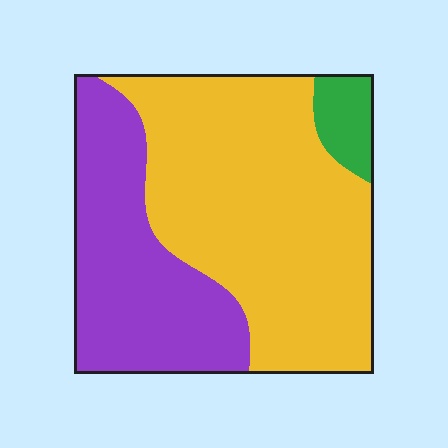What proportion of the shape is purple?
Purple takes up about one third (1/3) of the shape.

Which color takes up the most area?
Yellow, at roughly 60%.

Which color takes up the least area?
Green, at roughly 5%.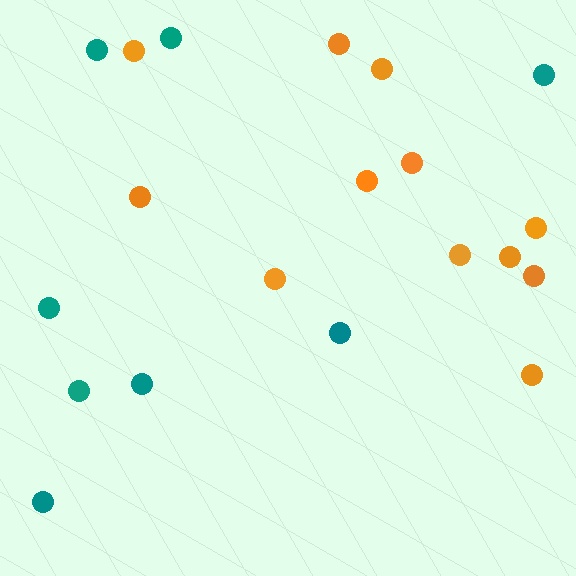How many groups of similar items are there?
There are 2 groups: one group of teal circles (8) and one group of orange circles (12).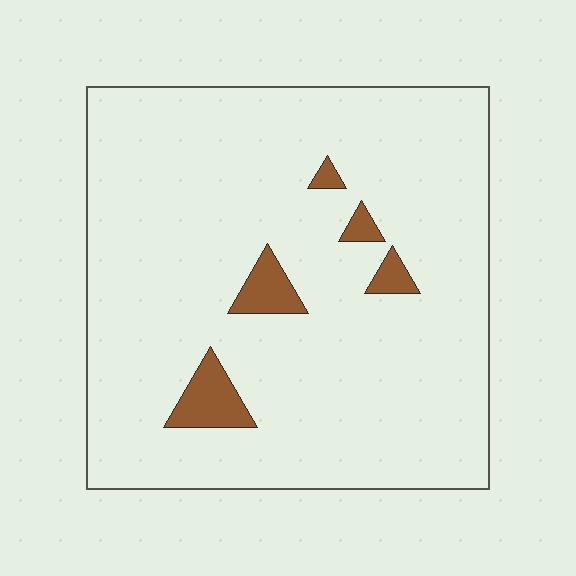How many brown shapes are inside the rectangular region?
5.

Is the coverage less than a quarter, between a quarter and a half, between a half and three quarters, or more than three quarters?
Less than a quarter.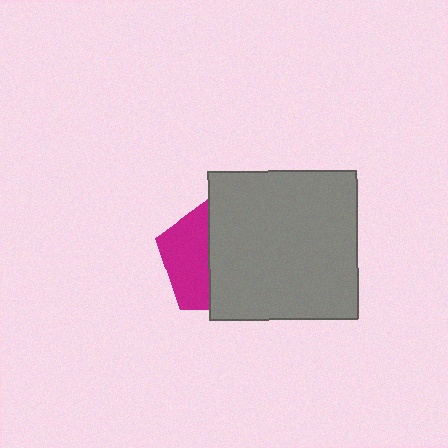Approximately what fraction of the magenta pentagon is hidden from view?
Roughly 61% of the magenta pentagon is hidden behind the gray square.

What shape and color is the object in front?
The object in front is a gray square.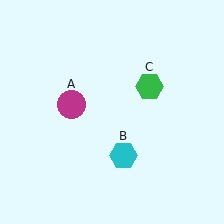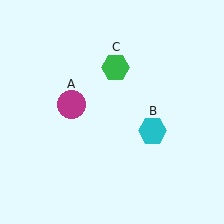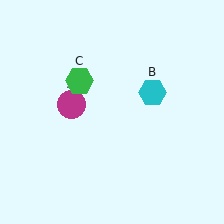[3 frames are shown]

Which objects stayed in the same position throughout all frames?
Magenta circle (object A) remained stationary.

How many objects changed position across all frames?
2 objects changed position: cyan hexagon (object B), green hexagon (object C).